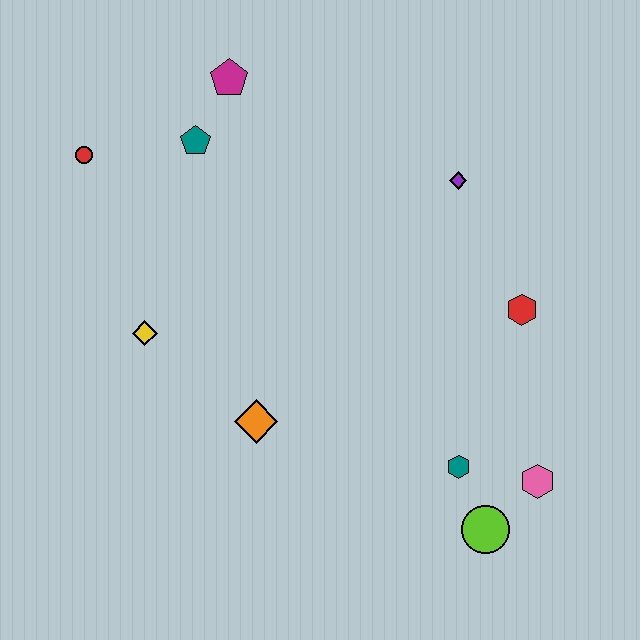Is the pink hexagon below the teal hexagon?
Yes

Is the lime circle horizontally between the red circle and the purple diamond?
No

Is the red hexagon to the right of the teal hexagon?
Yes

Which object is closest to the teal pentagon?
The magenta pentagon is closest to the teal pentagon.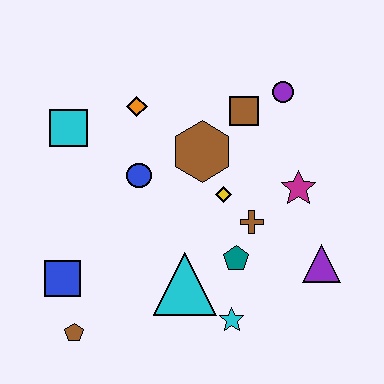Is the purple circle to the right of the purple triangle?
No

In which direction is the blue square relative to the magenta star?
The blue square is to the left of the magenta star.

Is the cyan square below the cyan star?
No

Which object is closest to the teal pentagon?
The brown cross is closest to the teal pentagon.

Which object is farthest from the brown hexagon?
The brown pentagon is farthest from the brown hexagon.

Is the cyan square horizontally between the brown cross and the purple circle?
No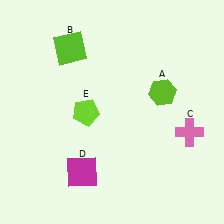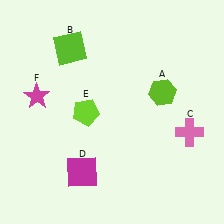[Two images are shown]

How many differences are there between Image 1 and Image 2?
There is 1 difference between the two images.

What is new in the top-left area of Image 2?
A magenta star (F) was added in the top-left area of Image 2.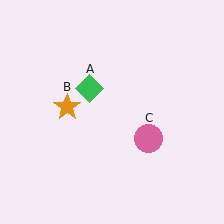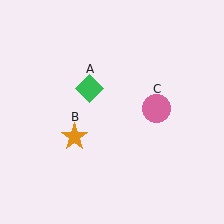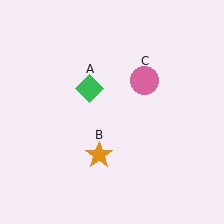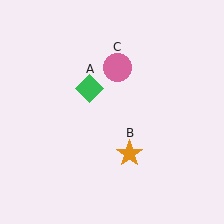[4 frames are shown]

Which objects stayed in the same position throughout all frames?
Green diamond (object A) remained stationary.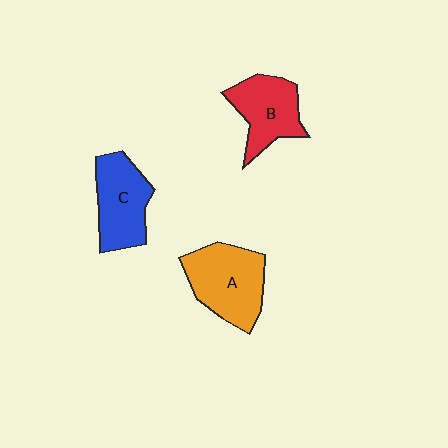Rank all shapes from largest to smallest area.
From largest to smallest: A (orange), C (blue), B (red).